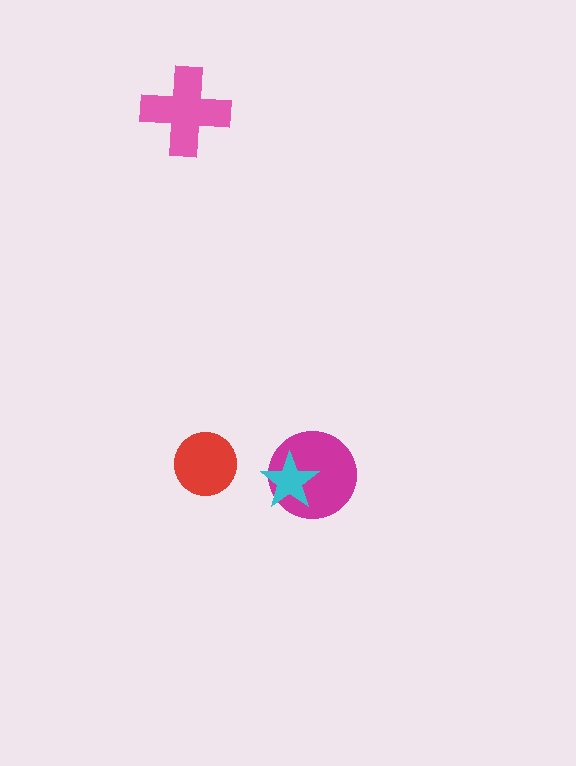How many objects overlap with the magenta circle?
1 object overlaps with the magenta circle.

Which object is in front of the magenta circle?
The cyan star is in front of the magenta circle.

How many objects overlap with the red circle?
0 objects overlap with the red circle.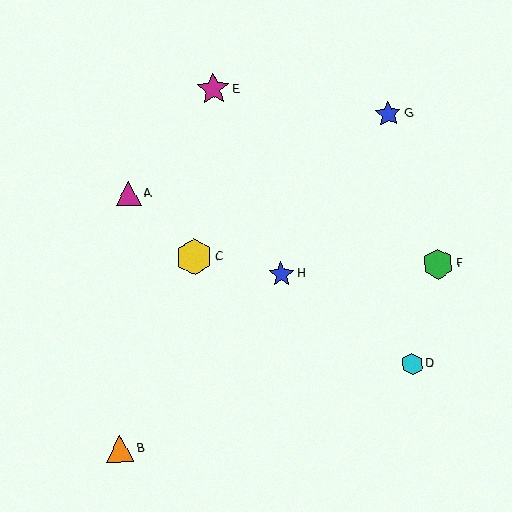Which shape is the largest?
The yellow hexagon (labeled C) is the largest.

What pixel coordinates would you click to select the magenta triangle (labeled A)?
Click at (129, 194) to select the magenta triangle A.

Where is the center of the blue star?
The center of the blue star is at (281, 274).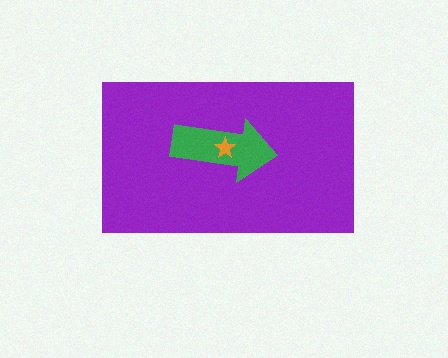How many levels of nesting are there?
3.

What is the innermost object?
The orange star.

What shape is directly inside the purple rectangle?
The green arrow.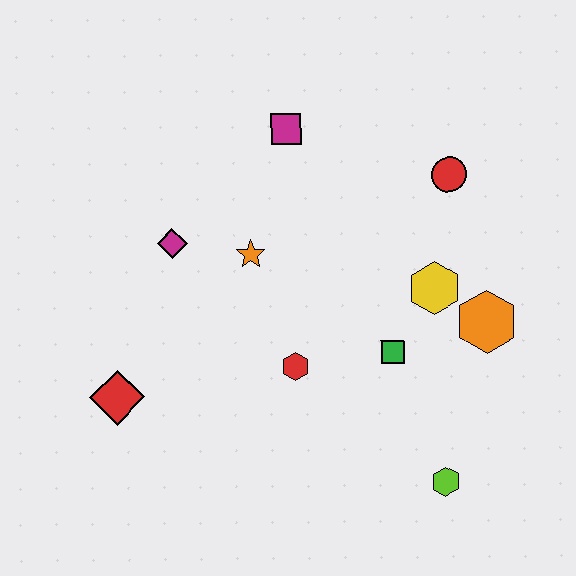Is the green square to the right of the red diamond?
Yes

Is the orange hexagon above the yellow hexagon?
No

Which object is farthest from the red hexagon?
The red circle is farthest from the red hexagon.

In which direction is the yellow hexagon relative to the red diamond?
The yellow hexagon is to the right of the red diamond.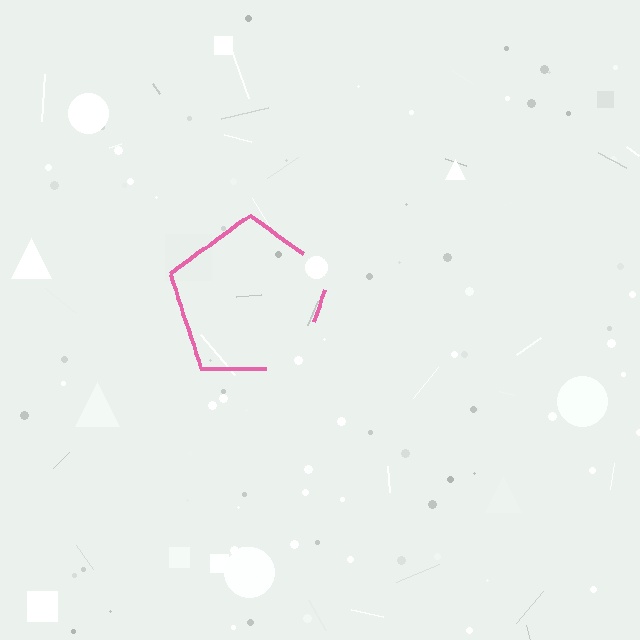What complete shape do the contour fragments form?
The contour fragments form a pentagon.